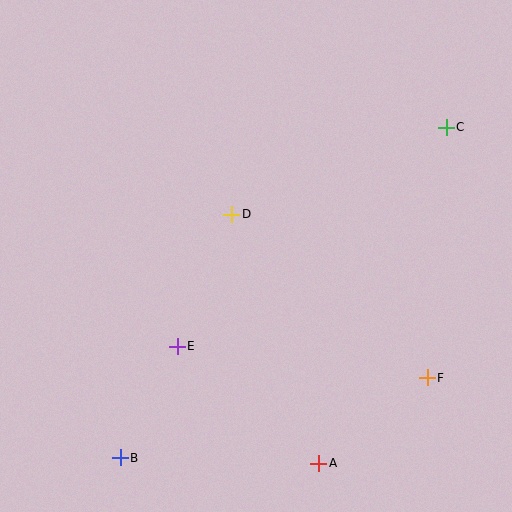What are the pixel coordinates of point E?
Point E is at (177, 346).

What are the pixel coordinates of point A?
Point A is at (319, 463).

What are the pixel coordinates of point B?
Point B is at (120, 458).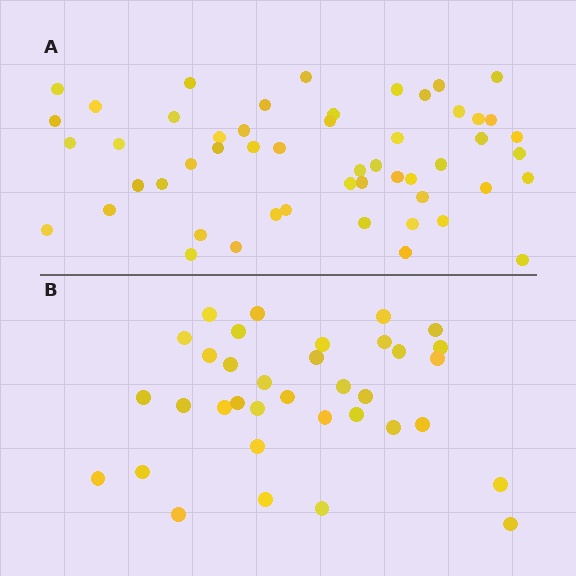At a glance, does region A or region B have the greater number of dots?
Region A (the top region) has more dots.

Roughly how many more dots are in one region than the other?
Region A has approximately 15 more dots than region B.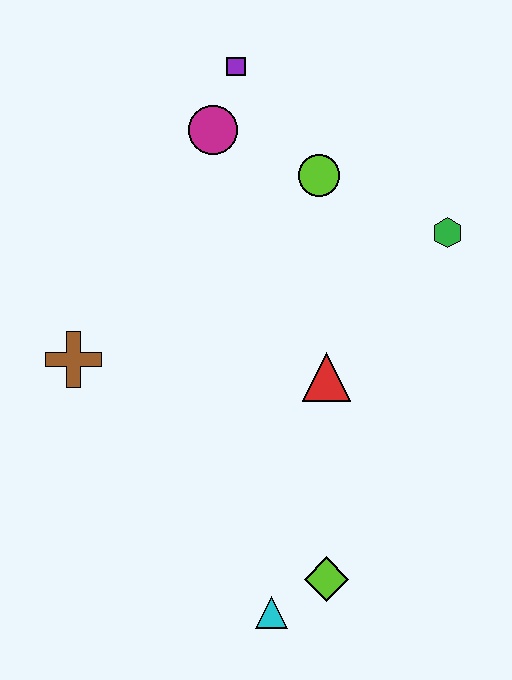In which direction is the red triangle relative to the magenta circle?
The red triangle is below the magenta circle.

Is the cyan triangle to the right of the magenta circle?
Yes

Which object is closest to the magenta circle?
The purple square is closest to the magenta circle.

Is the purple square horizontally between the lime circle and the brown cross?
Yes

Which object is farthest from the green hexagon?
The cyan triangle is farthest from the green hexagon.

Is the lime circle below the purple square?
Yes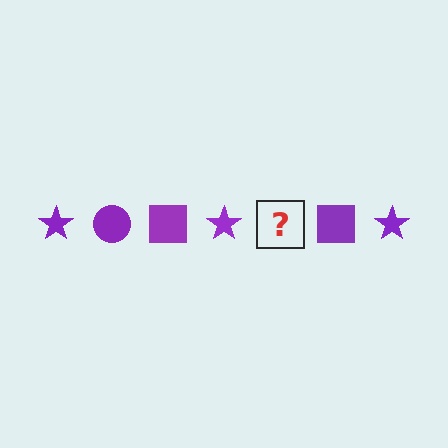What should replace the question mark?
The question mark should be replaced with a purple circle.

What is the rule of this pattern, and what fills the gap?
The rule is that the pattern cycles through star, circle, square shapes in purple. The gap should be filled with a purple circle.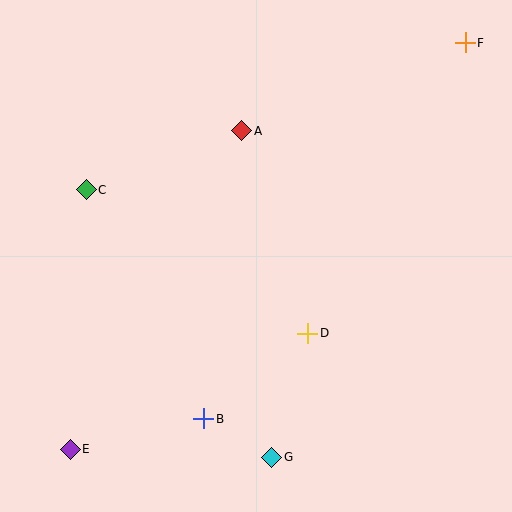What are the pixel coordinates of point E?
Point E is at (70, 449).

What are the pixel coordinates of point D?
Point D is at (308, 333).